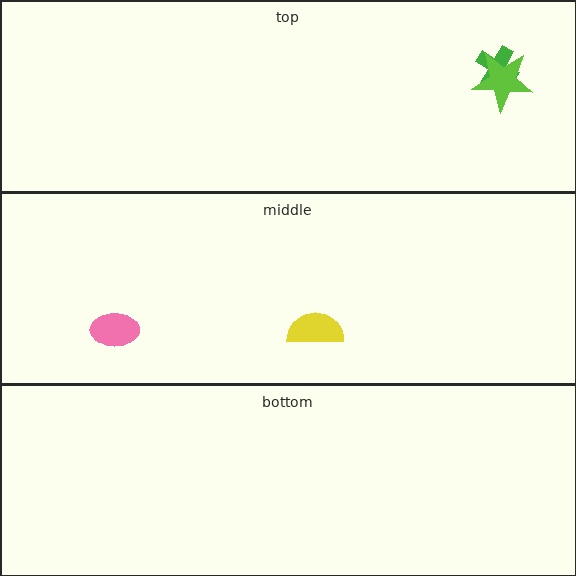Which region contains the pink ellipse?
The middle region.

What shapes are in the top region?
The green cross, the lime star.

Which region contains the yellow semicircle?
The middle region.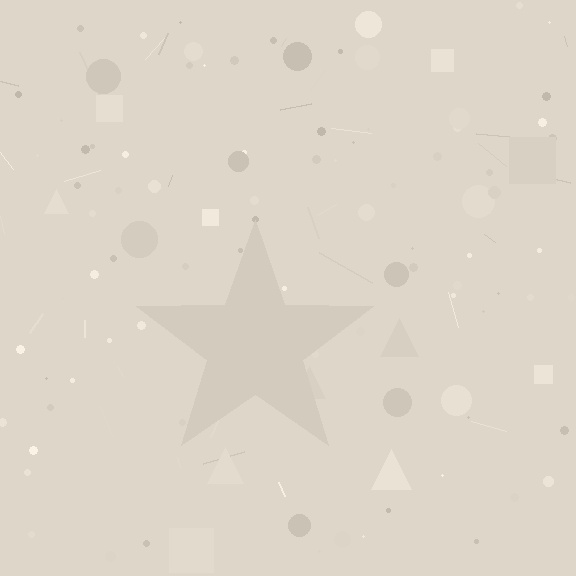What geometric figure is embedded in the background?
A star is embedded in the background.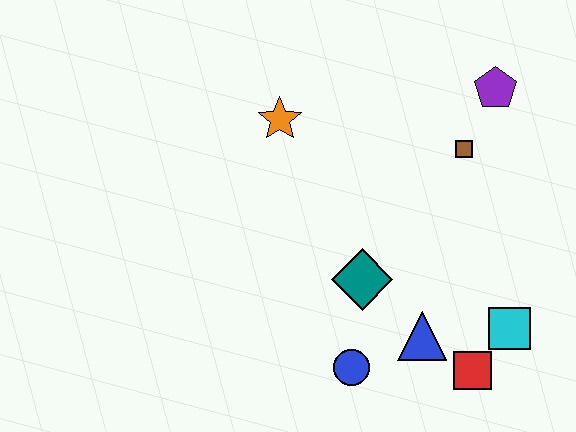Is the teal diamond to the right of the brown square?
No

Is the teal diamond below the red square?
No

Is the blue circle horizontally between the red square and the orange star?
Yes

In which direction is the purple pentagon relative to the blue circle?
The purple pentagon is above the blue circle.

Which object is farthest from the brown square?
The blue circle is farthest from the brown square.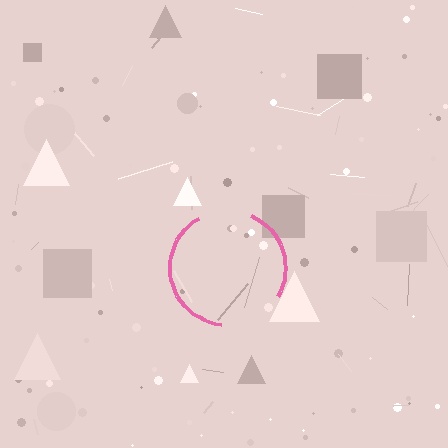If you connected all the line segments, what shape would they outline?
They would outline a circle.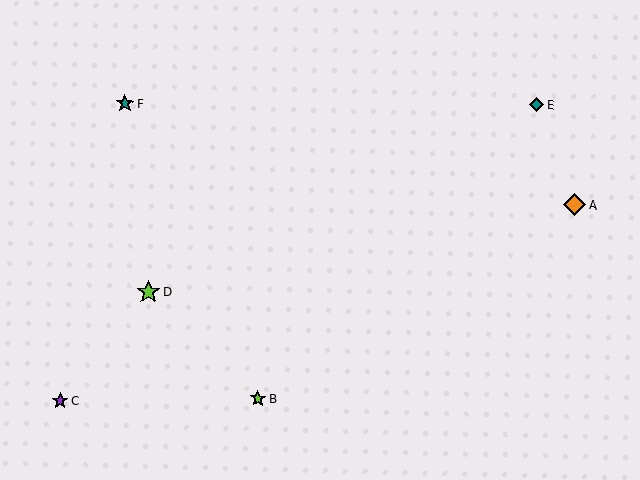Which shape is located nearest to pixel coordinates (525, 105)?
The teal diamond (labeled E) at (537, 105) is nearest to that location.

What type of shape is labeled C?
Shape C is a purple star.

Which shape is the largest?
The lime star (labeled D) is the largest.